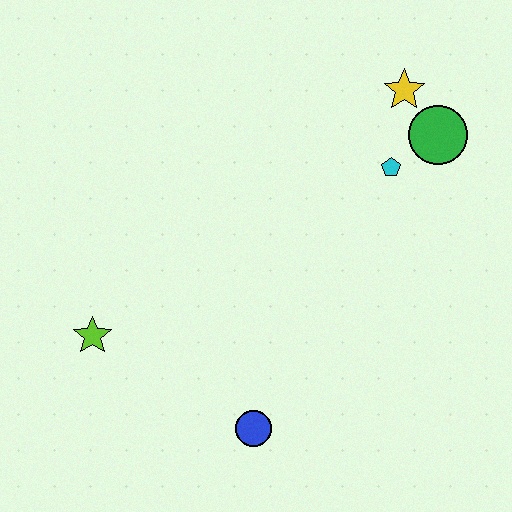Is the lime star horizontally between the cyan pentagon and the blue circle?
No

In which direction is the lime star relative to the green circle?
The lime star is to the left of the green circle.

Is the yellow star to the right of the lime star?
Yes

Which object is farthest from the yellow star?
The lime star is farthest from the yellow star.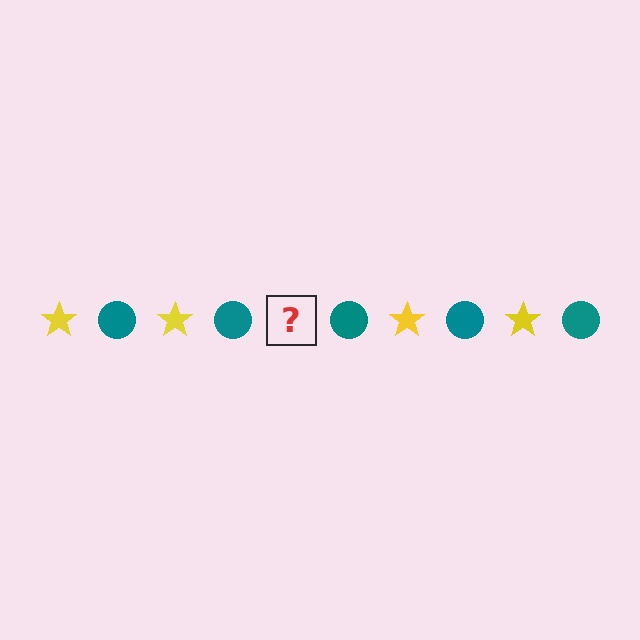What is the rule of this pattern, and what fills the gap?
The rule is that the pattern alternates between yellow star and teal circle. The gap should be filled with a yellow star.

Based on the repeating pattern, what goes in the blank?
The blank should be a yellow star.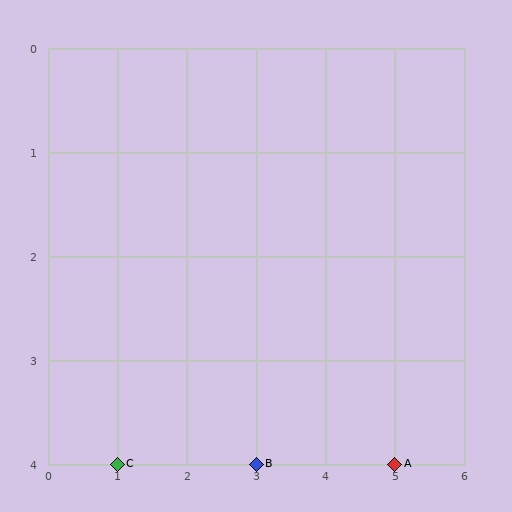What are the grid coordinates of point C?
Point C is at grid coordinates (1, 4).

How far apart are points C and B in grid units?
Points C and B are 2 columns apart.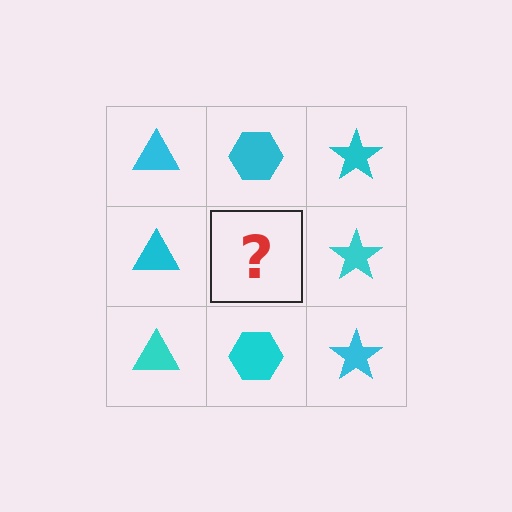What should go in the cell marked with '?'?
The missing cell should contain a cyan hexagon.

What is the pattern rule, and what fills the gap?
The rule is that each column has a consistent shape. The gap should be filled with a cyan hexagon.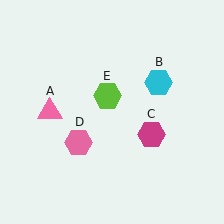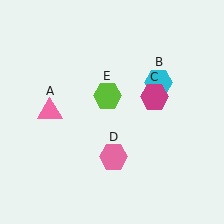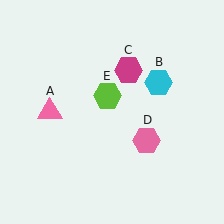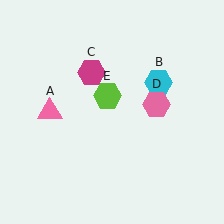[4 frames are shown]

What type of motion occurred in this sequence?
The magenta hexagon (object C), pink hexagon (object D) rotated counterclockwise around the center of the scene.